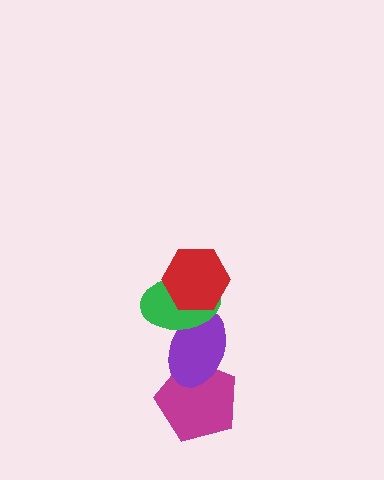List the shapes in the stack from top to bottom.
From top to bottom: the red hexagon, the green ellipse, the purple ellipse, the magenta pentagon.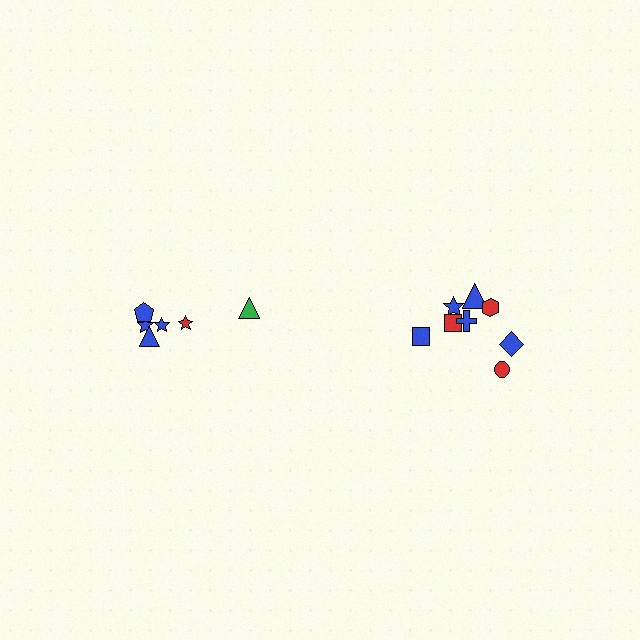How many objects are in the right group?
There are 8 objects.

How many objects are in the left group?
There are 6 objects.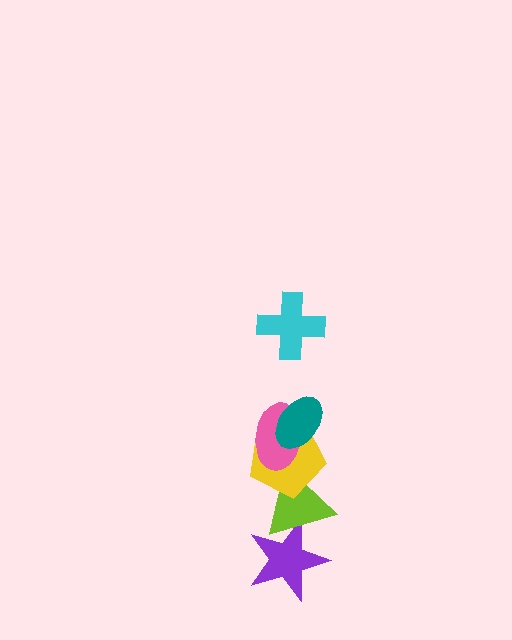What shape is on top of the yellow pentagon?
The pink ellipse is on top of the yellow pentagon.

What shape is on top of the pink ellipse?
The teal ellipse is on top of the pink ellipse.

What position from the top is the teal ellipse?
The teal ellipse is 2nd from the top.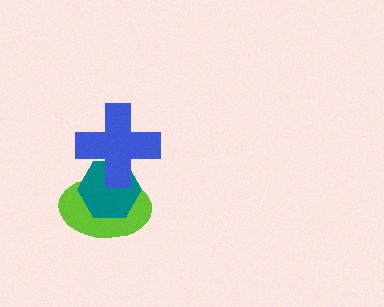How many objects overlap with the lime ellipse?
2 objects overlap with the lime ellipse.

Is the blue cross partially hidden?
No, no other shape covers it.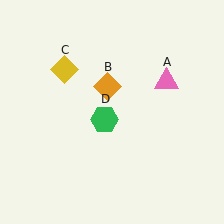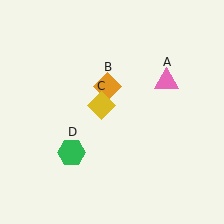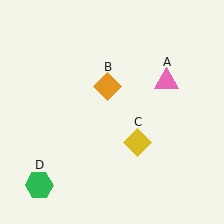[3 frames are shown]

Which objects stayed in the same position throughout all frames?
Pink triangle (object A) and orange diamond (object B) remained stationary.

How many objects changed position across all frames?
2 objects changed position: yellow diamond (object C), green hexagon (object D).